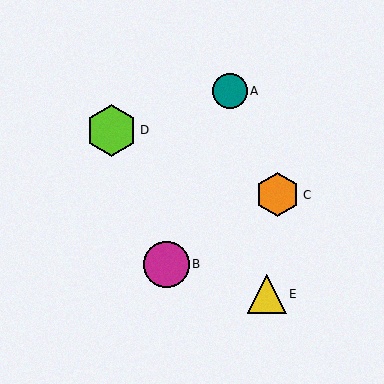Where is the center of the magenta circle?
The center of the magenta circle is at (166, 264).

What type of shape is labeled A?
Shape A is a teal circle.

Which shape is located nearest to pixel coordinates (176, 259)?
The magenta circle (labeled B) at (166, 264) is nearest to that location.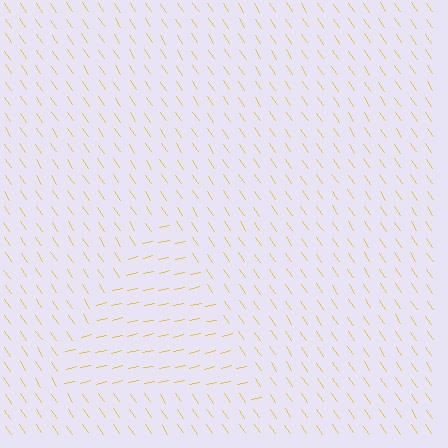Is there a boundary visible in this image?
Yes, there is a texture boundary formed by a change in line orientation.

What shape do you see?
I see a triangle.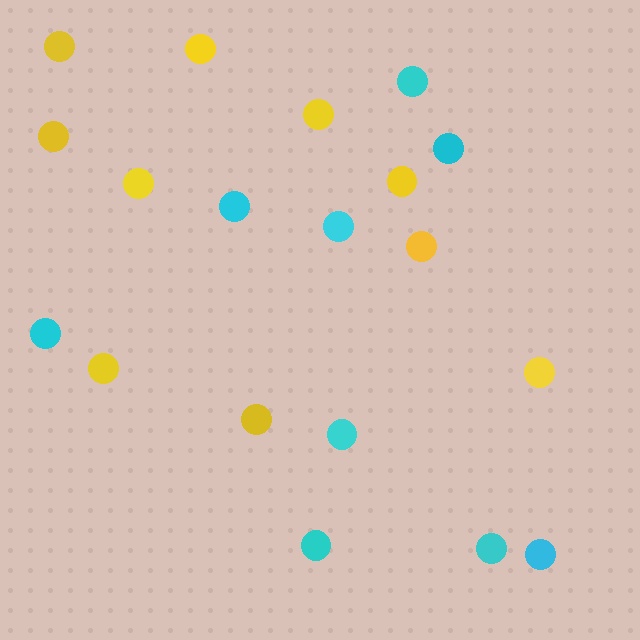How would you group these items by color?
There are 2 groups: one group of yellow circles (10) and one group of cyan circles (9).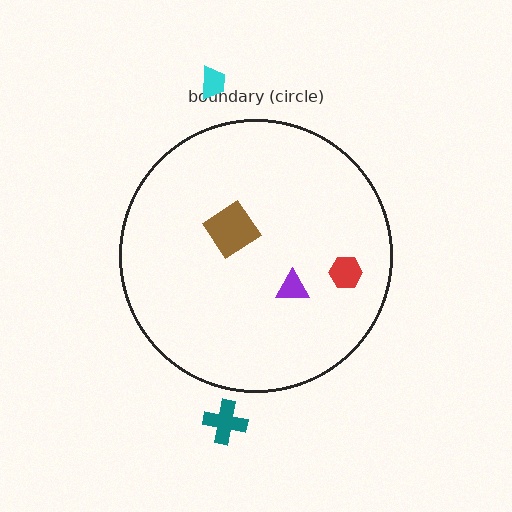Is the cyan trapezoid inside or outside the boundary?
Outside.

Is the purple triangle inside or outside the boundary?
Inside.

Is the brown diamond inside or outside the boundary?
Inside.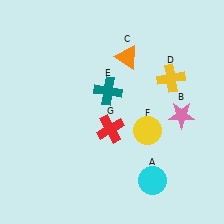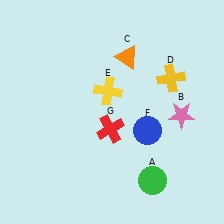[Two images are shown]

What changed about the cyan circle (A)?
In Image 1, A is cyan. In Image 2, it changed to green.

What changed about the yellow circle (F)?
In Image 1, F is yellow. In Image 2, it changed to blue.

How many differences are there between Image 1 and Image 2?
There are 3 differences between the two images.